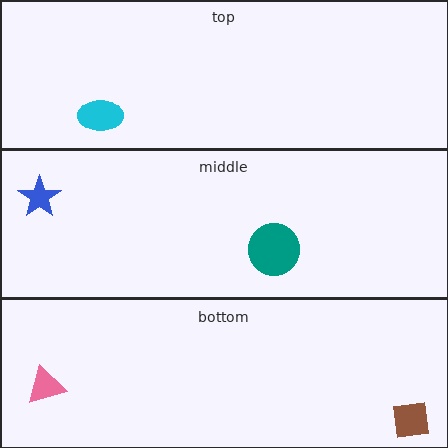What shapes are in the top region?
The cyan ellipse.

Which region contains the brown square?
The bottom region.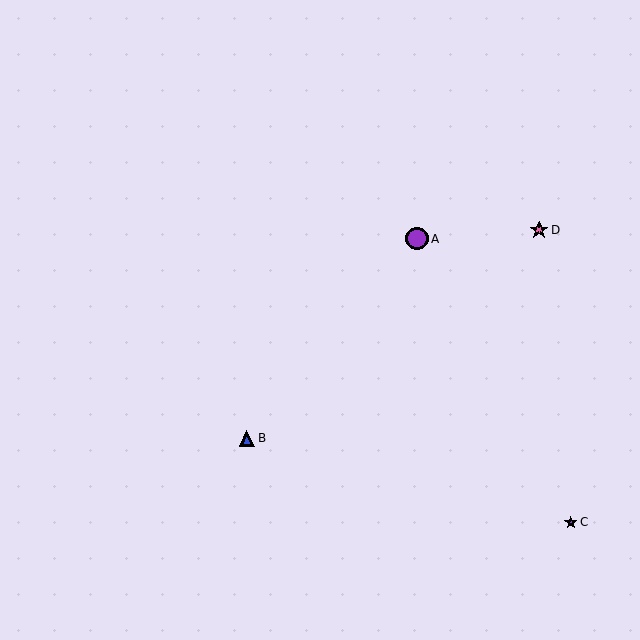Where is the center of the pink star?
The center of the pink star is at (539, 230).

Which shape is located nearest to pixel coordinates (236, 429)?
The blue triangle (labeled B) at (247, 438) is nearest to that location.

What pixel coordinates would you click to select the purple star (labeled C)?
Click at (571, 522) to select the purple star C.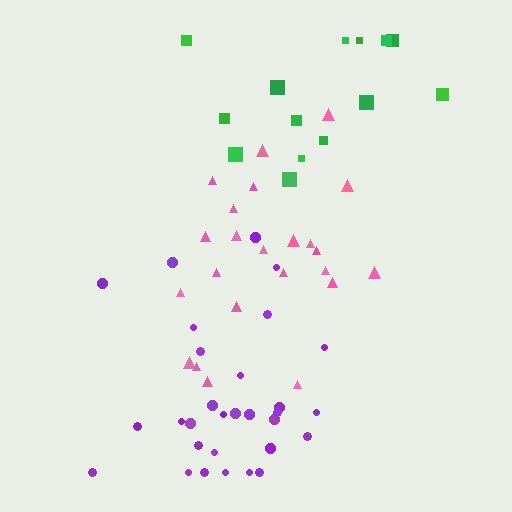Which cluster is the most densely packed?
Purple.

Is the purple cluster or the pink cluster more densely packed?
Purple.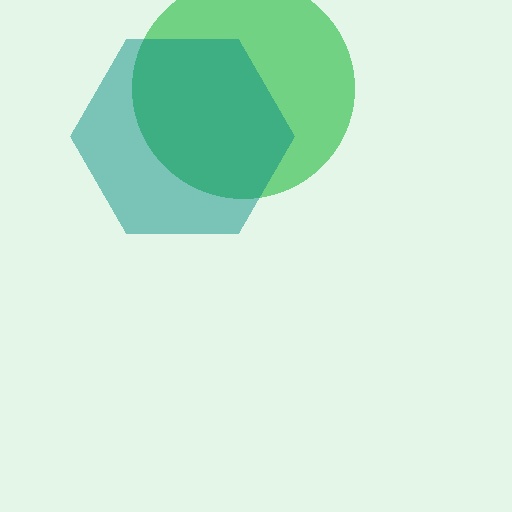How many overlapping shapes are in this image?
There are 2 overlapping shapes in the image.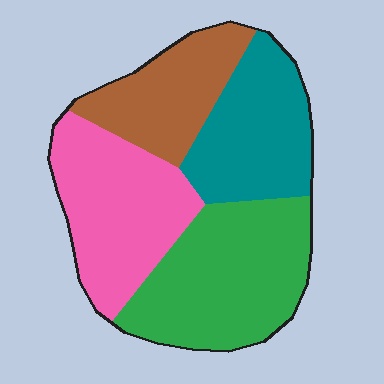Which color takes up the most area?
Green, at roughly 30%.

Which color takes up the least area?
Brown, at roughly 20%.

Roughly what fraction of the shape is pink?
Pink takes up between a quarter and a half of the shape.